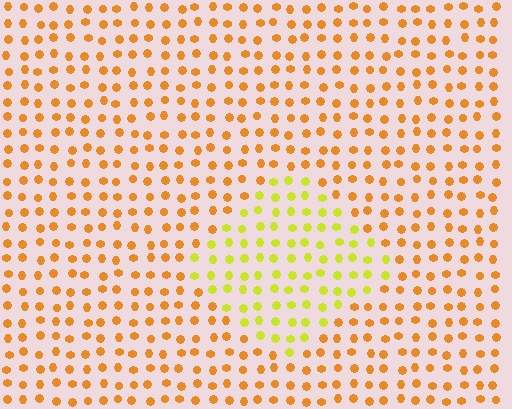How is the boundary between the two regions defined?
The boundary is defined purely by a slight shift in hue (about 39 degrees). Spacing, size, and orientation are identical on both sides.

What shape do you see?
I see a diamond.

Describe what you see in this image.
The image is filled with small orange elements in a uniform arrangement. A diamond-shaped region is visible where the elements are tinted to a slightly different hue, forming a subtle color boundary.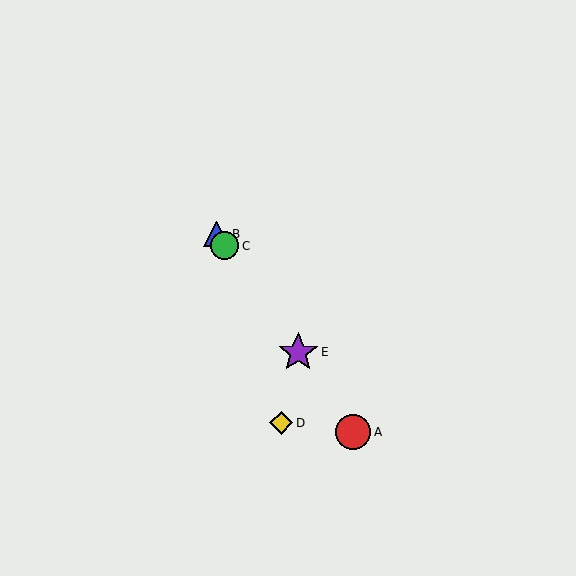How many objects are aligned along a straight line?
4 objects (A, B, C, E) are aligned along a straight line.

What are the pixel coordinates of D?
Object D is at (281, 423).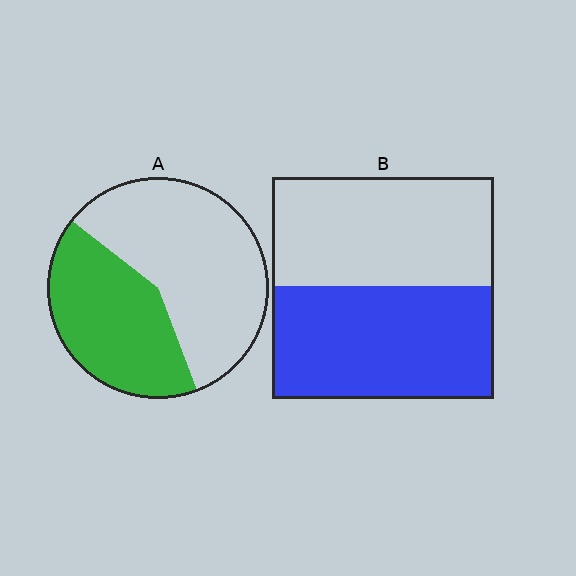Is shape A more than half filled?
No.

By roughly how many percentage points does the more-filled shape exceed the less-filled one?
By roughly 10 percentage points (B over A).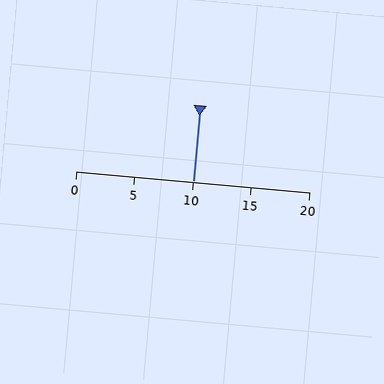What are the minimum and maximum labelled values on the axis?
The axis runs from 0 to 20.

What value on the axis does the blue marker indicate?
The marker indicates approximately 10.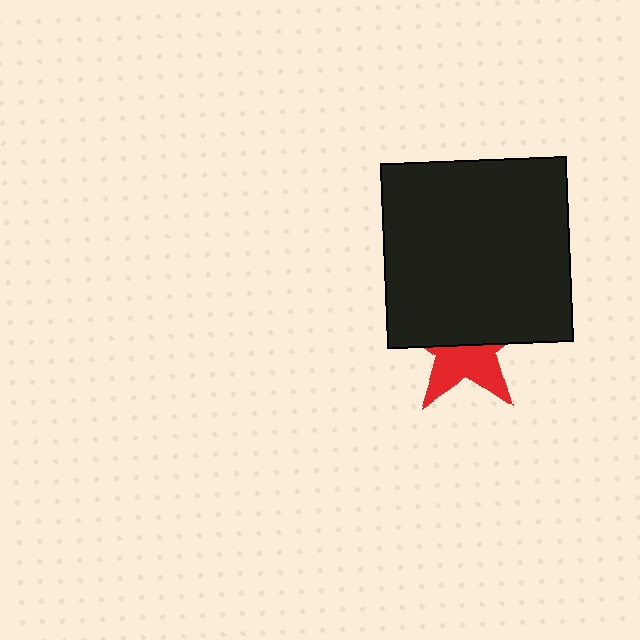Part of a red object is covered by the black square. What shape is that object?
It is a star.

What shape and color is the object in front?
The object in front is a black square.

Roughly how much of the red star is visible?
A small part of it is visible (roughly 45%).